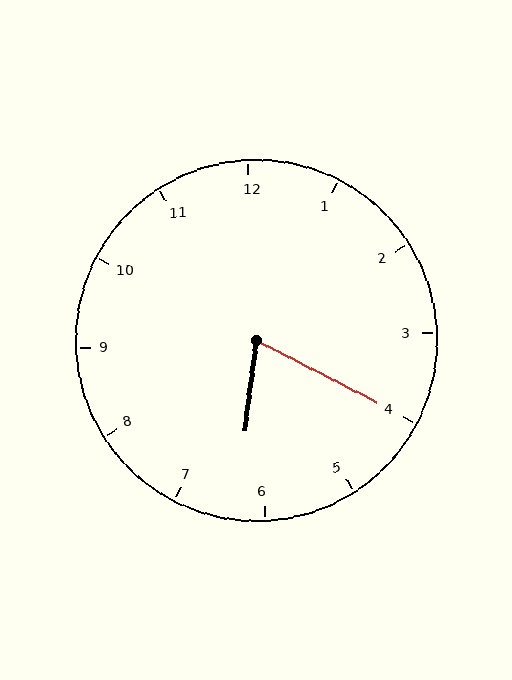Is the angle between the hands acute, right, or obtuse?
It is acute.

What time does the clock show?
6:20.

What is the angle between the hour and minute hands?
Approximately 70 degrees.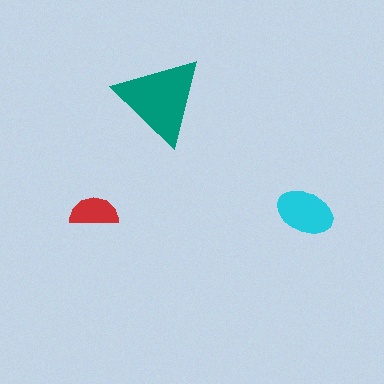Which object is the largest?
The teal triangle.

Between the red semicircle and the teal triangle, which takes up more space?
The teal triangle.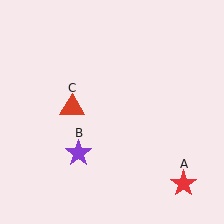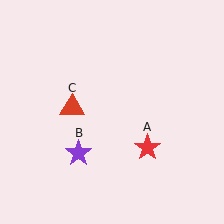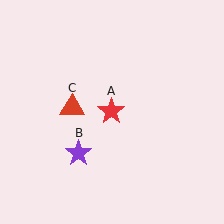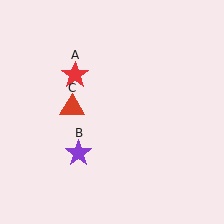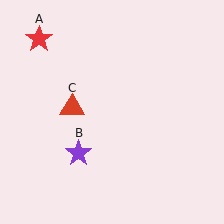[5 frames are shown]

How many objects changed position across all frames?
1 object changed position: red star (object A).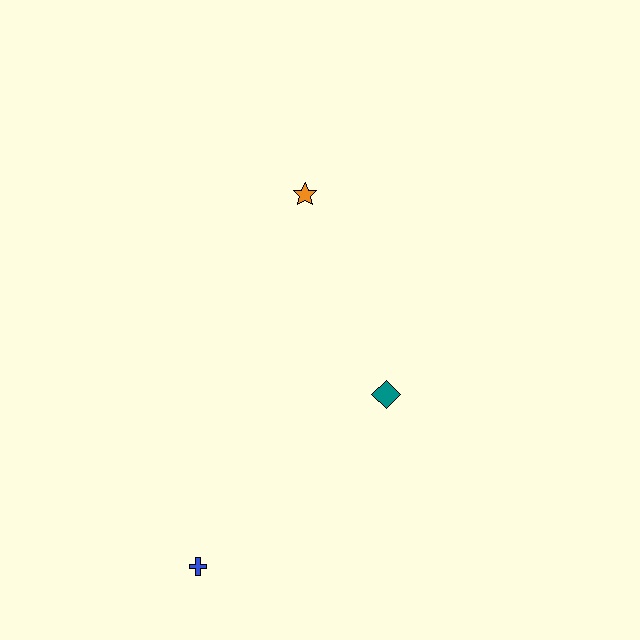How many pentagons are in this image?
There are no pentagons.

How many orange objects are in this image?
There is 1 orange object.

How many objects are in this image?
There are 3 objects.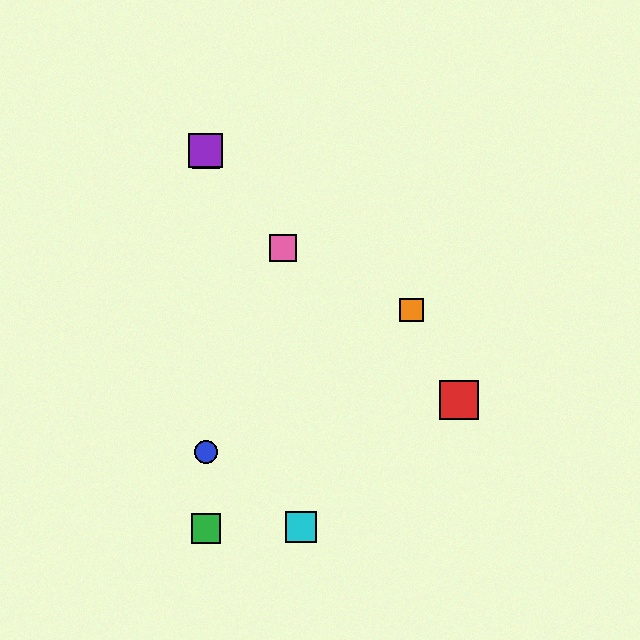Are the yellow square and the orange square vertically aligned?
No, the yellow square is at x≈206 and the orange square is at x≈412.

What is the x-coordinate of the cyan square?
The cyan square is at x≈301.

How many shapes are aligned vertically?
4 shapes (the blue circle, the green square, the yellow square, the purple square) are aligned vertically.